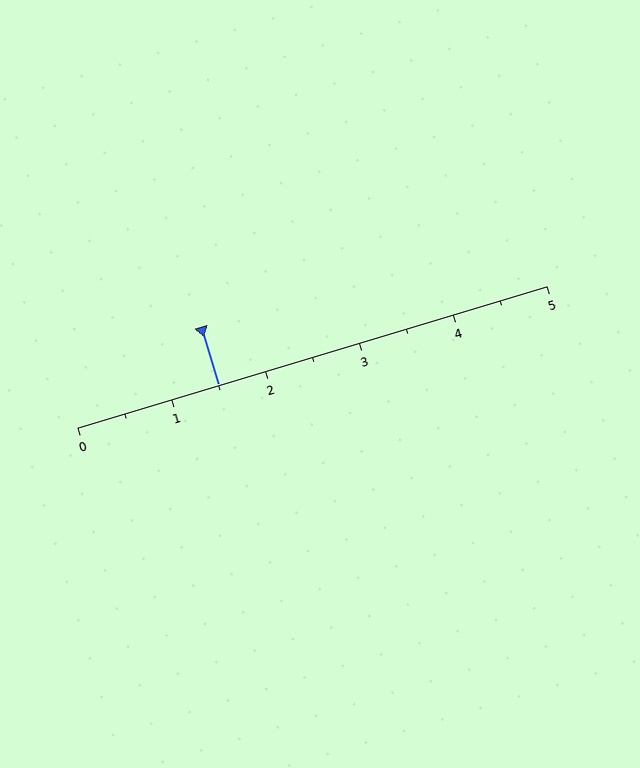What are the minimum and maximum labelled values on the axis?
The axis runs from 0 to 5.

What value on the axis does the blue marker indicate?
The marker indicates approximately 1.5.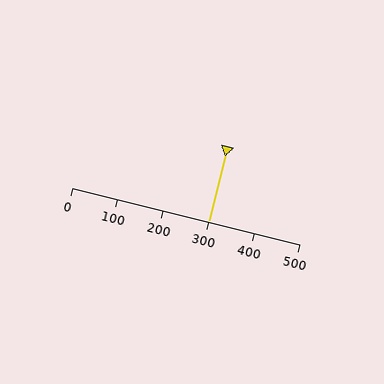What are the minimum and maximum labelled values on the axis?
The axis runs from 0 to 500.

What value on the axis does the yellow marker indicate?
The marker indicates approximately 300.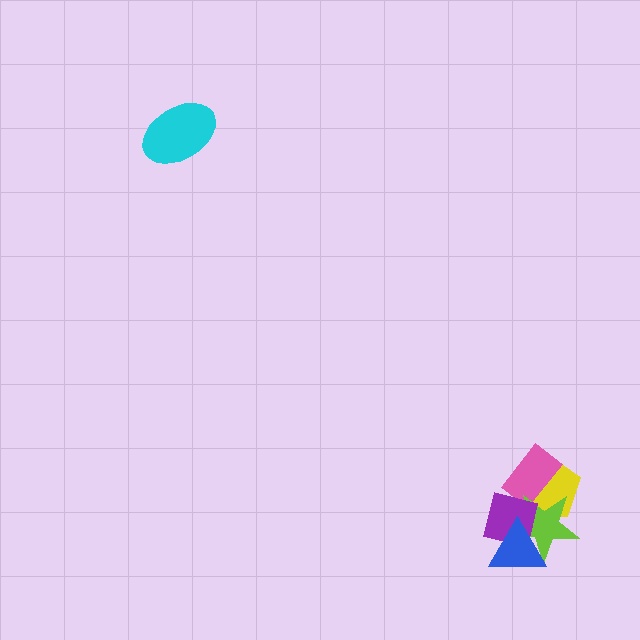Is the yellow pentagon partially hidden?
Yes, it is partially covered by another shape.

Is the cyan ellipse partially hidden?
No, no other shape covers it.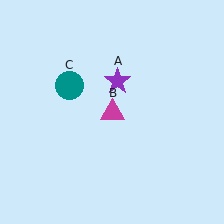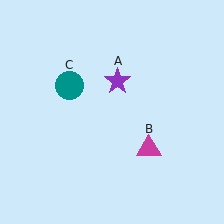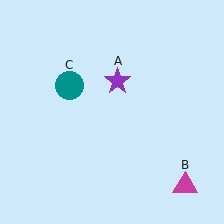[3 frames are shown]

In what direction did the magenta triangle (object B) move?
The magenta triangle (object B) moved down and to the right.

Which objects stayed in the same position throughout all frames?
Purple star (object A) and teal circle (object C) remained stationary.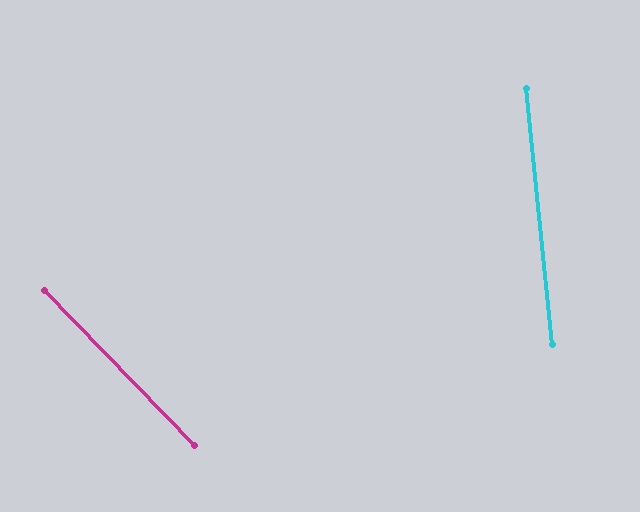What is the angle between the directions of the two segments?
Approximately 38 degrees.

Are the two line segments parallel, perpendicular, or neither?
Neither parallel nor perpendicular — they differ by about 38°.